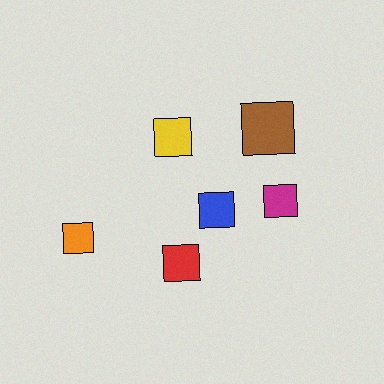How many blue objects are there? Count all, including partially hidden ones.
There is 1 blue object.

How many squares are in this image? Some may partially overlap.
There are 6 squares.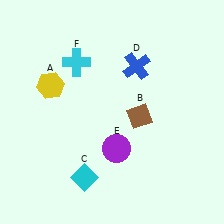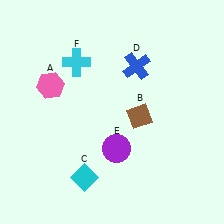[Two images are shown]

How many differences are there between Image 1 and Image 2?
There is 1 difference between the two images.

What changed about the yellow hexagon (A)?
In Image 1, A is yellow. In Image 2, it changed to pink.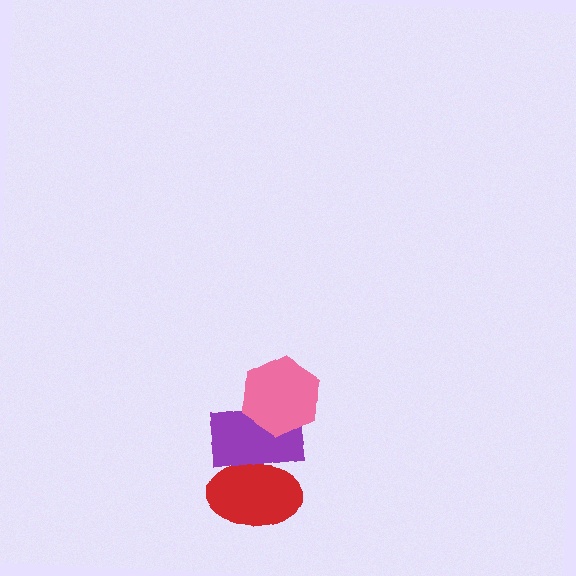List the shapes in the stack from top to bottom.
From top to bottom: the pink hexagon, the purple rectangle, the red ellipse.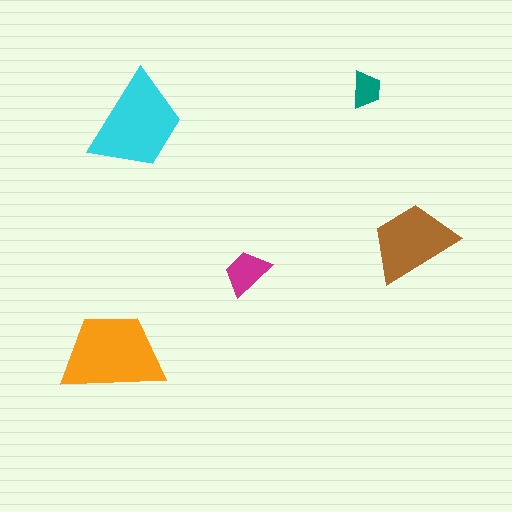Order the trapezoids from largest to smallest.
the orange one, the cyan one, the brown one, the magenta one, the teal one.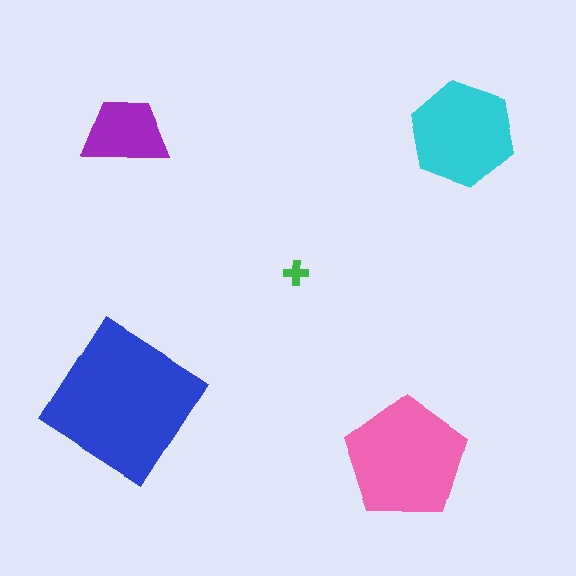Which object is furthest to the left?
The purple trapezoid is leftmost.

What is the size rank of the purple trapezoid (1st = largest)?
4th.